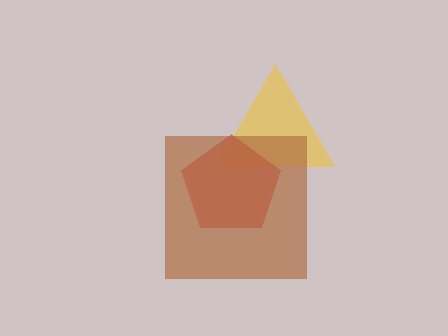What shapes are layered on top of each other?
The layered shapes are: a yellow triangle, a red pentagon, a brown square.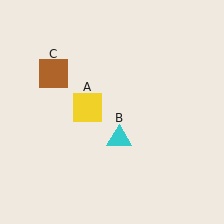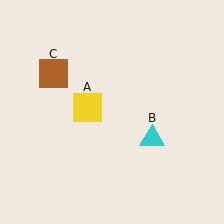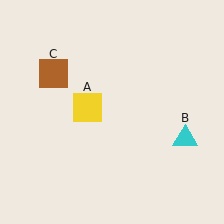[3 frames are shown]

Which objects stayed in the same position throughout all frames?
Yellow square (object A) and brown square (object C) remained stationary.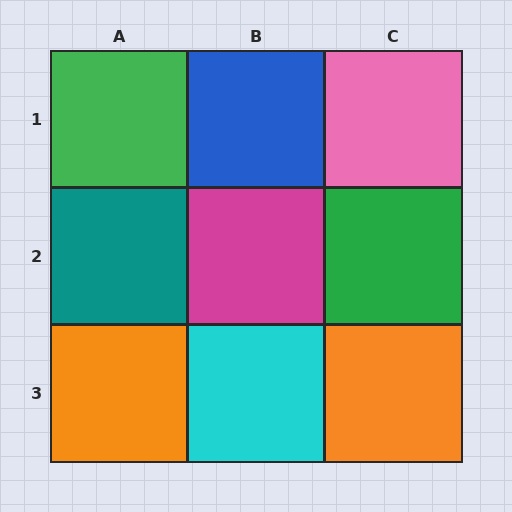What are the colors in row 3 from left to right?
Orange, cyan, orange.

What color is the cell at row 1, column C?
Pink.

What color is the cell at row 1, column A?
Green.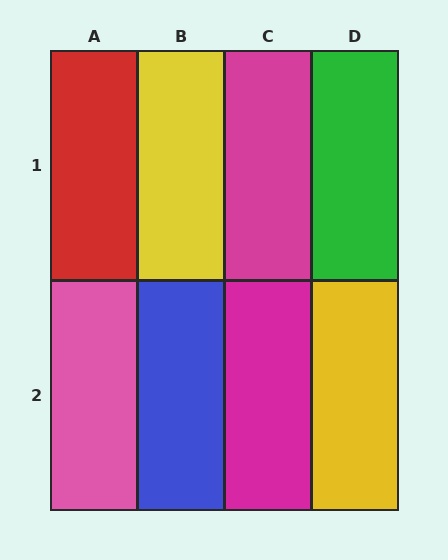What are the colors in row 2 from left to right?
Pink, blue, magenta, yellow.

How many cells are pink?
1 cell is pink.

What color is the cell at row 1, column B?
Yellow.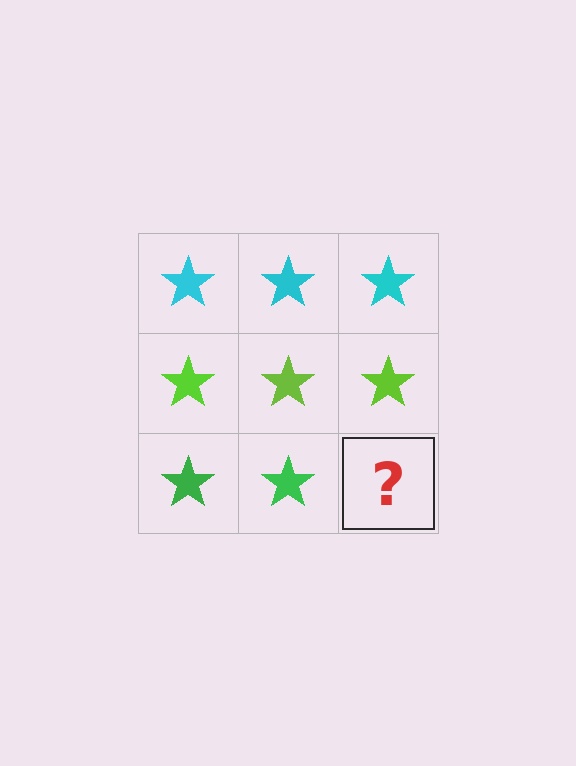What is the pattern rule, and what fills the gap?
The rule is that each row has a consistent color. The gap should be filled with a green star.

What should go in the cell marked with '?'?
The missing cell should contain a green star.